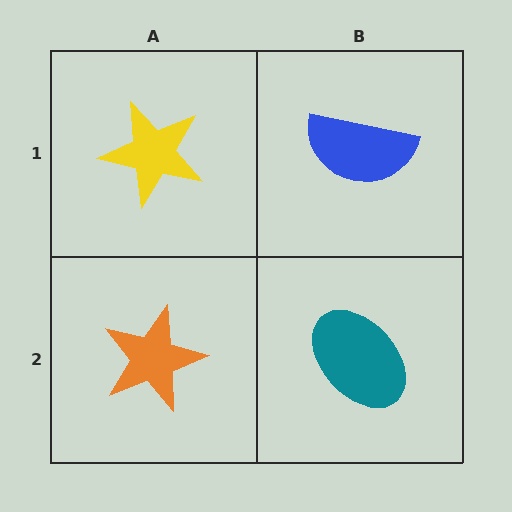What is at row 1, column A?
A yellow star.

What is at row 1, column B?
A blue semicircle.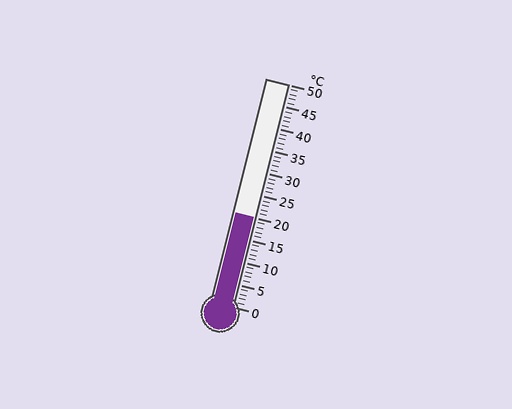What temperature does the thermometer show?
The thermometer shows approximately 20°C.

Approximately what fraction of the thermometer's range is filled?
The thermometer is filled to approximately 40% of its range.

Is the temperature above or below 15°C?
The temperature is above 15°C.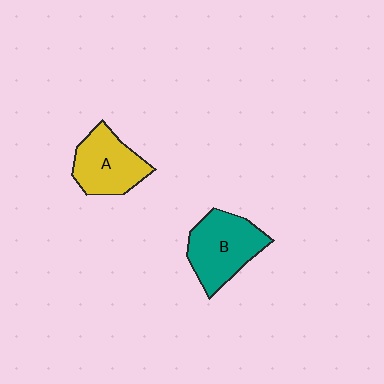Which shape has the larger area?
Shape B (teal).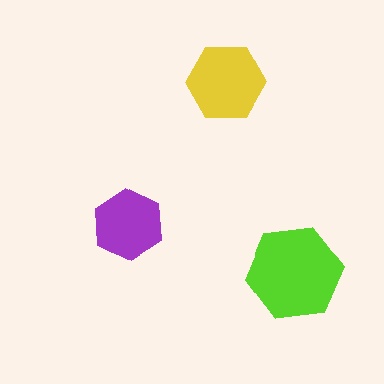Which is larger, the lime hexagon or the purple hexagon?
The lime one.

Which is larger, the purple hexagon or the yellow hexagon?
The yellow one.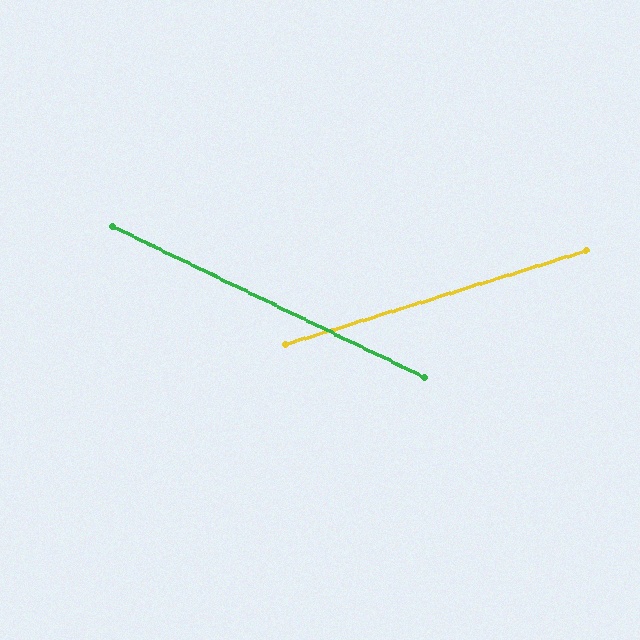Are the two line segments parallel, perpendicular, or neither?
Neither parallel nor perpendicular — they differ by about 43°.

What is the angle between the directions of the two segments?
Approximately 43 degrees.